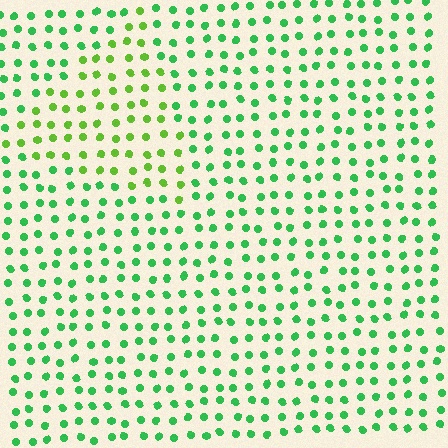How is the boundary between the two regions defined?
The boundary is defined purely by a slight shift in hue (about 34 degrees). Spacing, size, and orientation are identical on both sides.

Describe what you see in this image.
The image is filled with small green elements in a uniform arrangement. A triangle-shaped region is visible where the elements are tinted to a slightly different hue, forming a subtle color boundary.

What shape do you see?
I see a triangle.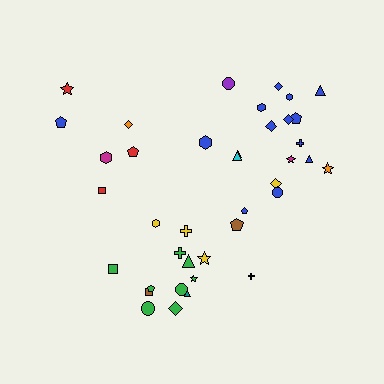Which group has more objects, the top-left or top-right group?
The top-right group.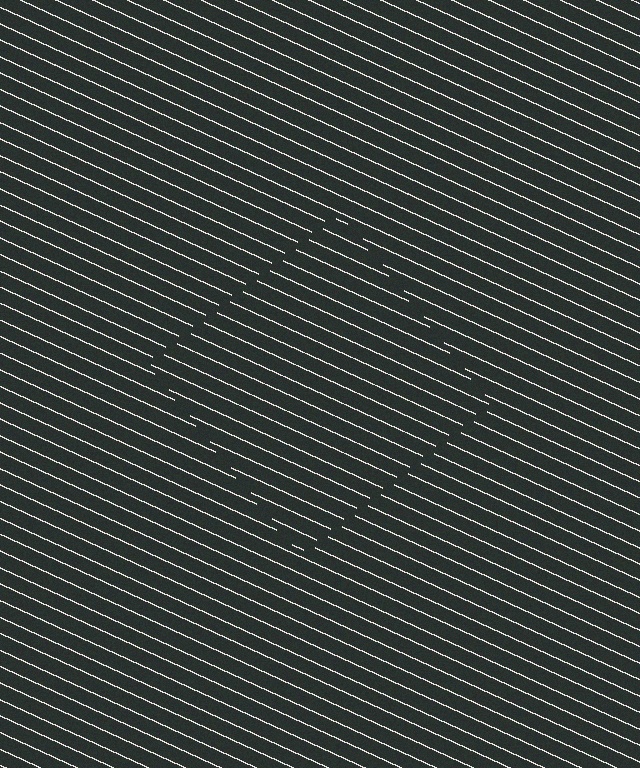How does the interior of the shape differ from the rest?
The interior of the shape contains the same grating, shifted by half a period — the contour is defined by the phase discontinuity where line-ends from the inner and outer gratings abut.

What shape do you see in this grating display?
An illusory square. The interior of the shape contains the same grating, shifted by half a period — the contour is defined by the phase discontinuity where line-ends from the inner and outer gratings abut.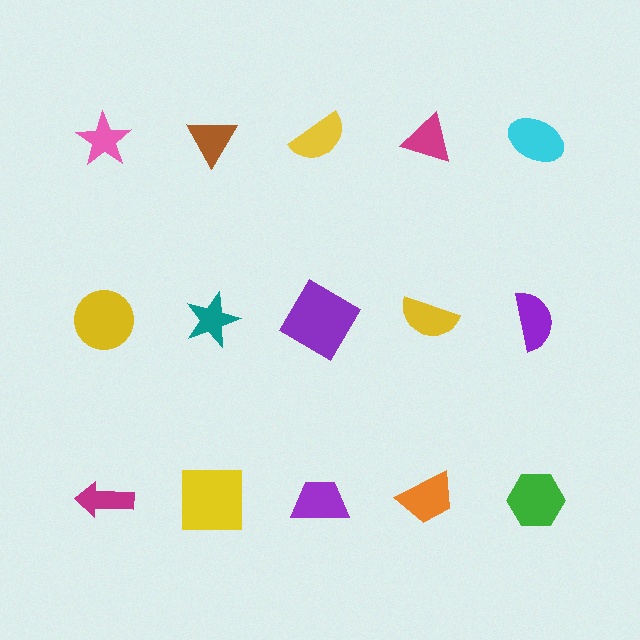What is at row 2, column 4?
A yellow semicircle.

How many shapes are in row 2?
5 shapes.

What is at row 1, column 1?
A pink star.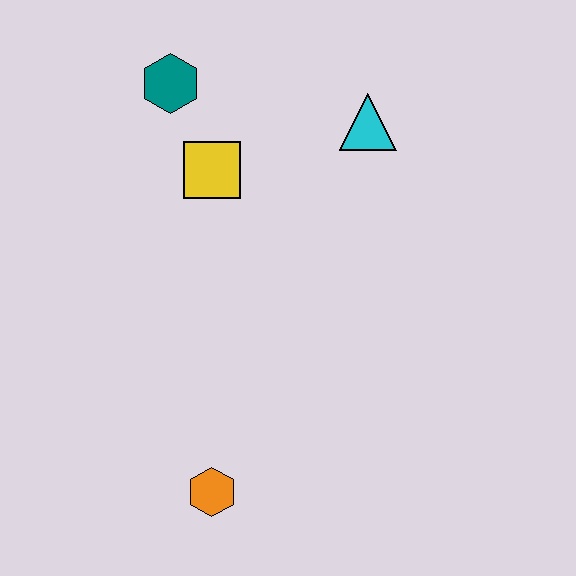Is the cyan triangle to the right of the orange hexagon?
Yes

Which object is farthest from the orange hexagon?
The teal hexagon is farthest from the orange hexagon.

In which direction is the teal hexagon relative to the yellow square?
The teal hexagon is above the yellow square.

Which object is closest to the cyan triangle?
The yellow square is closest to the cyan triangle.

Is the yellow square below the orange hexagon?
No